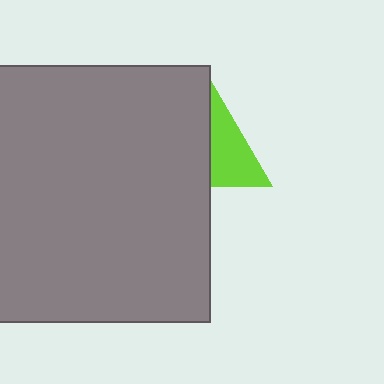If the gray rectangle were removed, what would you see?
You would see the complete lime triangle.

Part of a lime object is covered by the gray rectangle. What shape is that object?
It is a triangle.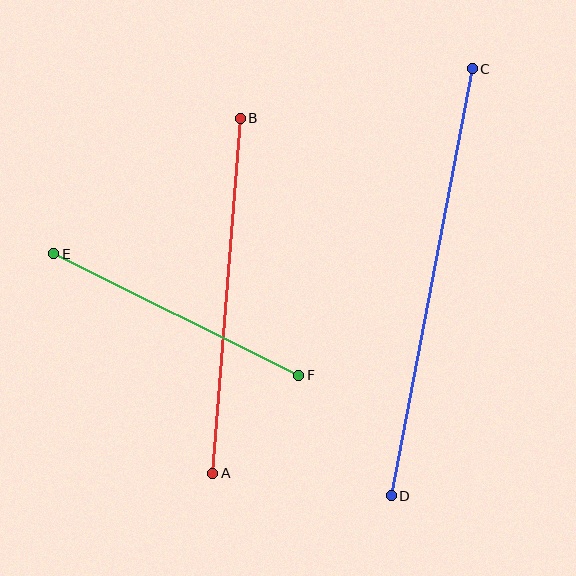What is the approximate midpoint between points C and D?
The midpoint is at approximately (432, 282) pixels.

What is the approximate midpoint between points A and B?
The midpoint is at approximately (227, 296) pixels.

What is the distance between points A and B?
The distance is approximately 356 pixels.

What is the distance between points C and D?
The distance is approximately 435 pixels.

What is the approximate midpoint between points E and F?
The midpoint is at approximately (176, 314) pixels.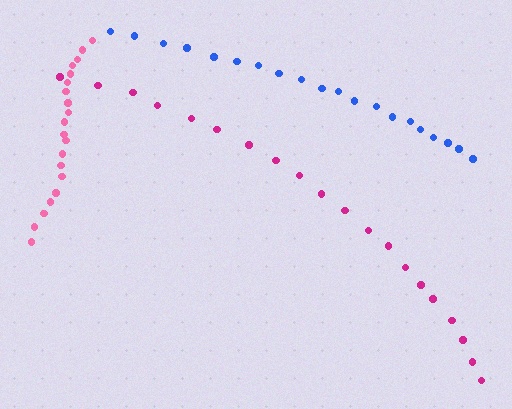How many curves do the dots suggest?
There are 3 distinct paths.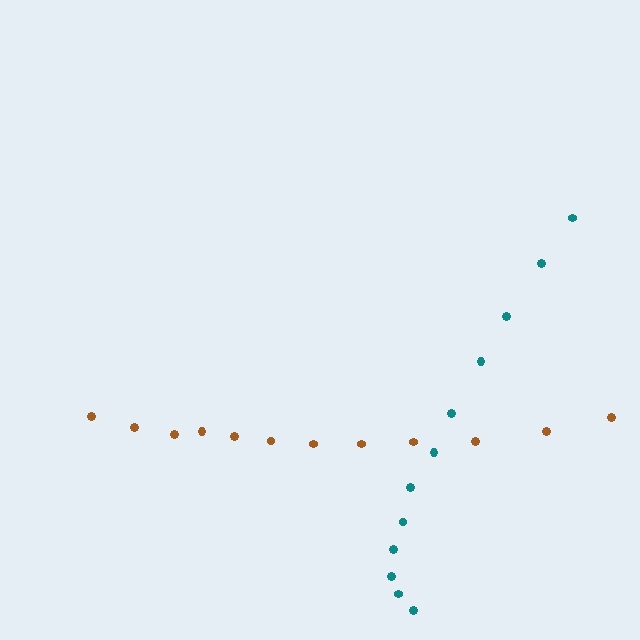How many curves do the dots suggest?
There are 2 distinct paths.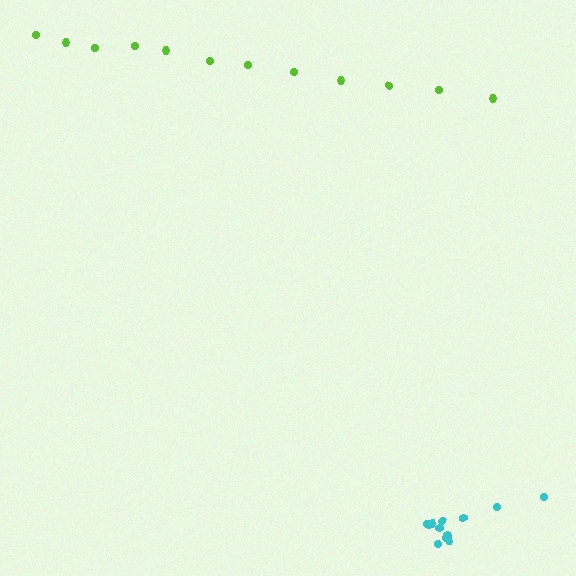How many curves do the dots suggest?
There are 2 distinct paths.